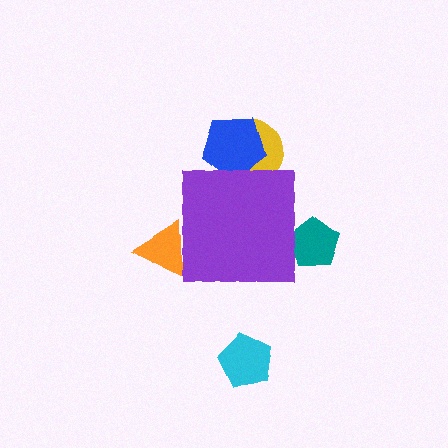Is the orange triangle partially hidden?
Yes, the orange triangle is partially hidden behind the purple square.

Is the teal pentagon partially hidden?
Yes, the teal pentagon is partially hidden behind the purple square.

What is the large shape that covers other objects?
A purple square.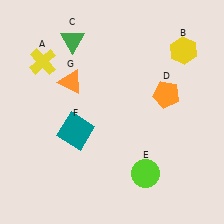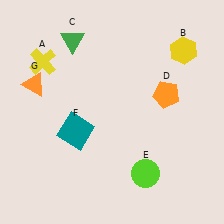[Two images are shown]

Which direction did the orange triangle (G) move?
The orange triangle (G) moved left.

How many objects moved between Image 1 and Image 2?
1 object moved between the two images.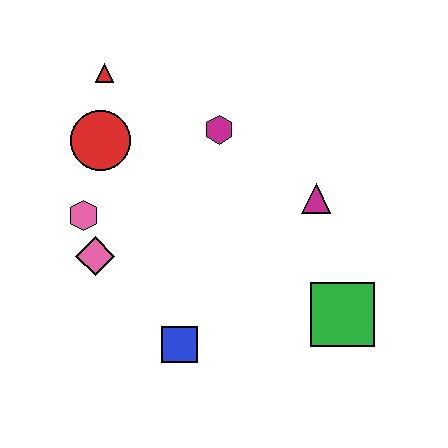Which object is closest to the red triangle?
The red circle is closest to the red triangle.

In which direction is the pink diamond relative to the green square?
The pink diamond is to the left of the green square.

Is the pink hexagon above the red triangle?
No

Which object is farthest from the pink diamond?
The green square is farthest from the pink diamond.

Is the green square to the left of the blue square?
No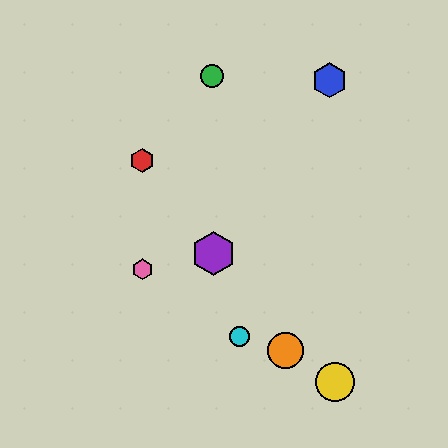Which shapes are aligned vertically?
The red hexagon, the pink hexagon are aligned vertically.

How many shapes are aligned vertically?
2 shapes (the red hexagon, the pink hexagon) are aligned vertically.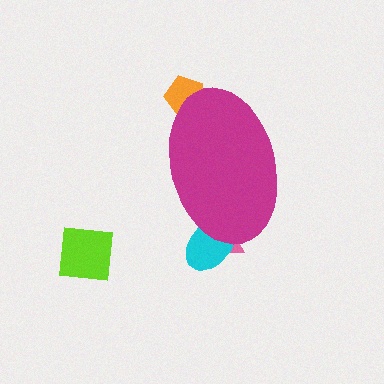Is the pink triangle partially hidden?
Yes, the pink triangle is partially hidden behind the magenta ellipse.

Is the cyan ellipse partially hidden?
Yes, the cyan ellipse is partially hidden behind the magenta ellipse.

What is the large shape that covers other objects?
A magenta ellipse.